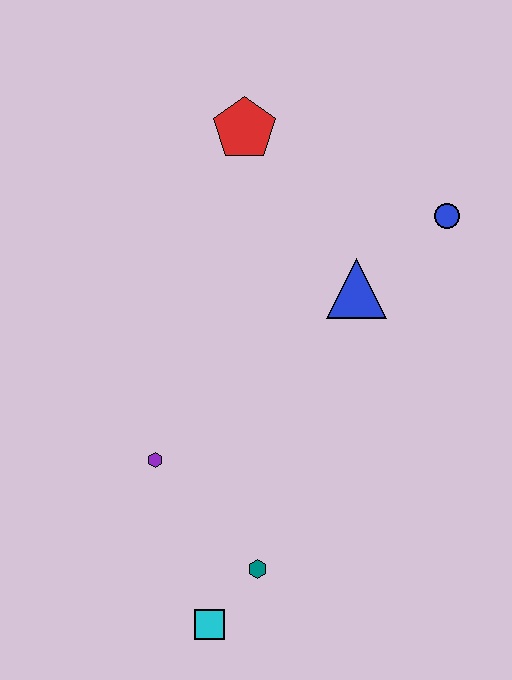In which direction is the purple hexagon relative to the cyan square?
The purple hexagon is above the cyan square.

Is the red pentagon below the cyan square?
No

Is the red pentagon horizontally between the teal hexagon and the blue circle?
No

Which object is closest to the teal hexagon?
The cyan square is closest to the teal hexagon.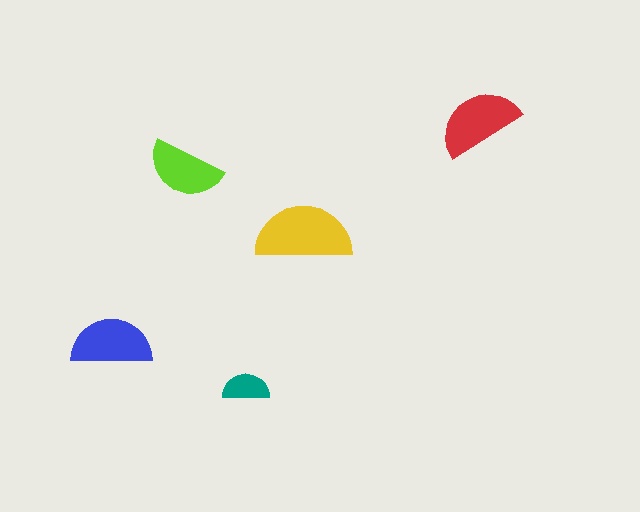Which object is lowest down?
The teal semicircle is bottommost.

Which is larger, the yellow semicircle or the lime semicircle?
The yellow one.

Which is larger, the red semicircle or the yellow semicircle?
The yellow one.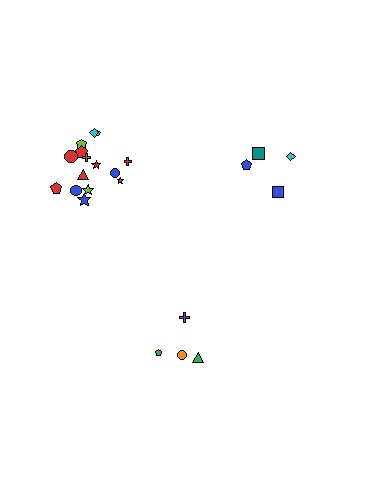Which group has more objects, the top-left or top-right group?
The top-left group.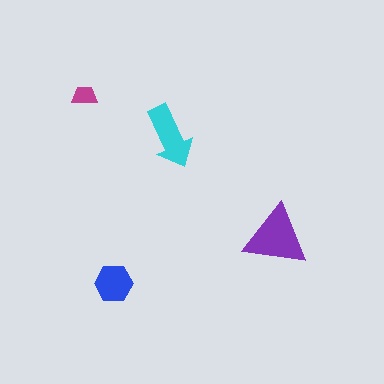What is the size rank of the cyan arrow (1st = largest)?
2nd.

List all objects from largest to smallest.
The purple triangle, the cyan arrow, the blue hexagon, the magenta trapezoid.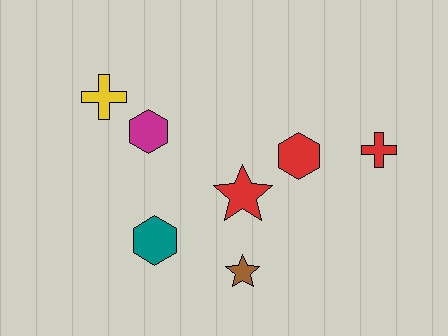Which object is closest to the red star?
The red hexagon is closest to the red star.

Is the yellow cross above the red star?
Yes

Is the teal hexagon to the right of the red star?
No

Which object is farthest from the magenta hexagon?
The red cross is farthest from the magenta hexagon.